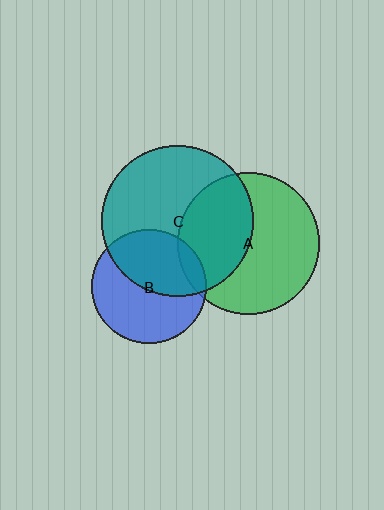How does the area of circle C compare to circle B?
Approximately 1.8 times.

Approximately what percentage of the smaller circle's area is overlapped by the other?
Approximately 40%.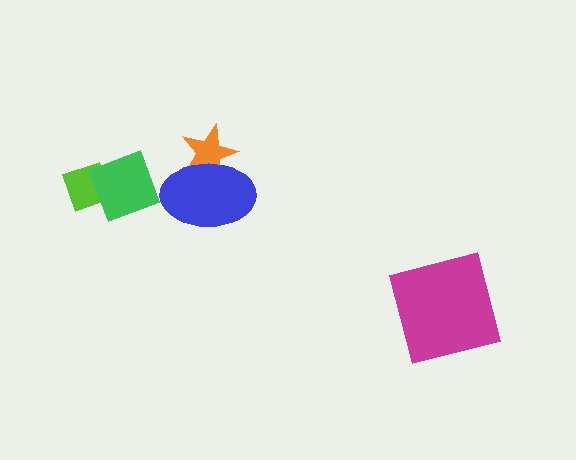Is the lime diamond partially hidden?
Yes, it is partially covered by another shape.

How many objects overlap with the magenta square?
0 objects overlap with the magenta square.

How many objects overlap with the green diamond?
1 object overlaps with the green diamond.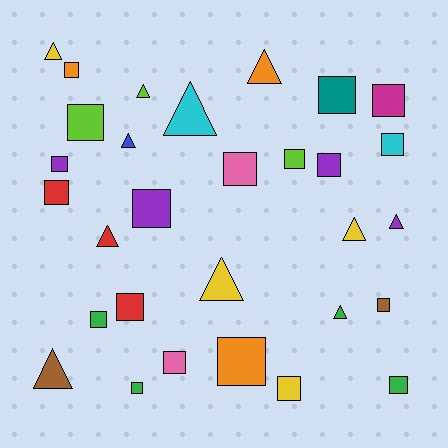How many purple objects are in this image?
There are 4 purple objects.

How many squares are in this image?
There are 19 squares.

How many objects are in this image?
There are 30 objects.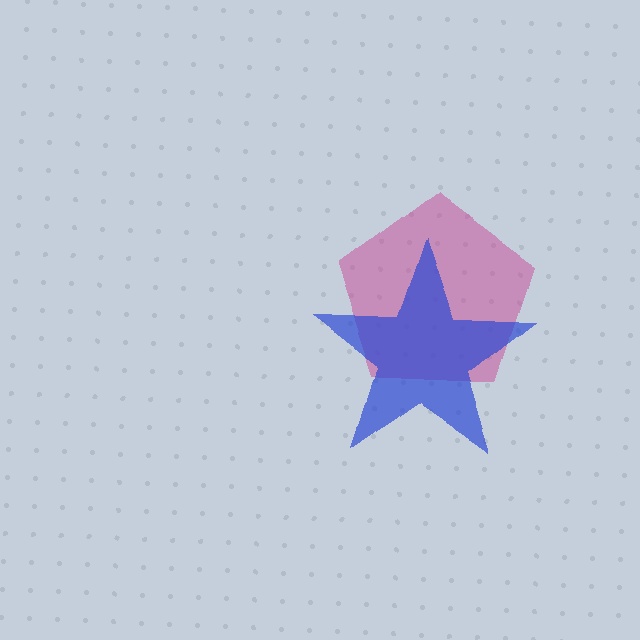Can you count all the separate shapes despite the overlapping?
Yes, there are 2 separate shapes.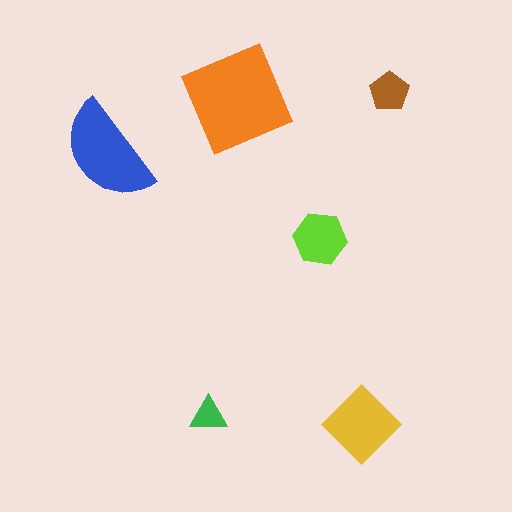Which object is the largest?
The orange square.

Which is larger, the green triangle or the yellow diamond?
The yellow diamond.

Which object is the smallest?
The green triangle.